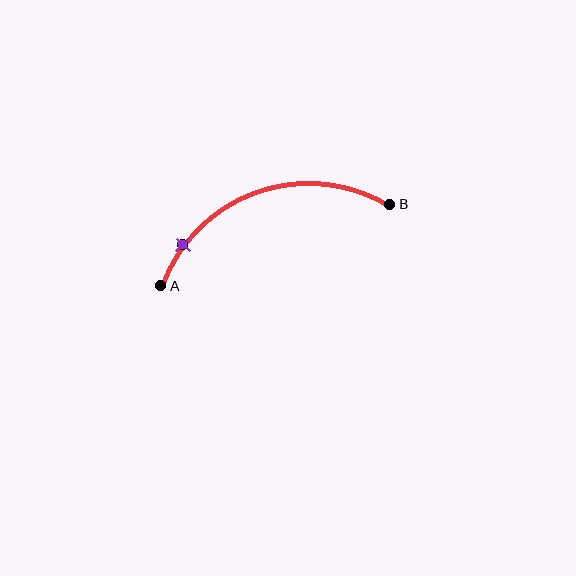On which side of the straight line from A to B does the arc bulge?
The arc bulges above the straight line connecting A and B.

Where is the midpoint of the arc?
The arc midpoint is the point on the curve farthest from the straight line joining A and B. It sits above that line.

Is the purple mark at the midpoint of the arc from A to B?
No. The purple mark lies on the arc but is closer to endpoint A. The arc midpoint would be at the point on the curve equidistant along the arc from both A and B.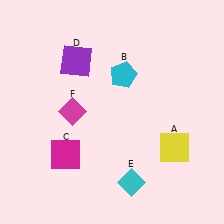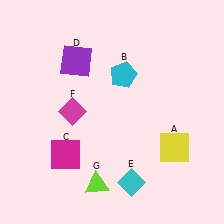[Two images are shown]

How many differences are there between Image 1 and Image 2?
There is 1 difference between the two images.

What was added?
A lime triangle (G) was added in Image 2.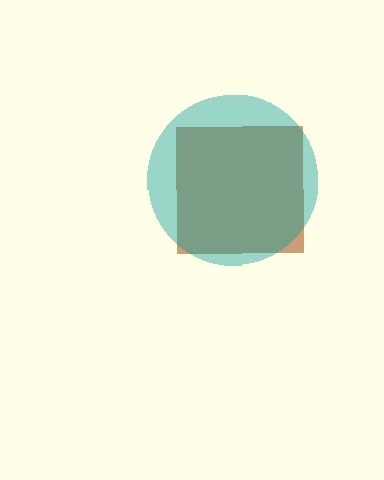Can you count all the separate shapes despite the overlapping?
Yes, there are 2 separate shapes.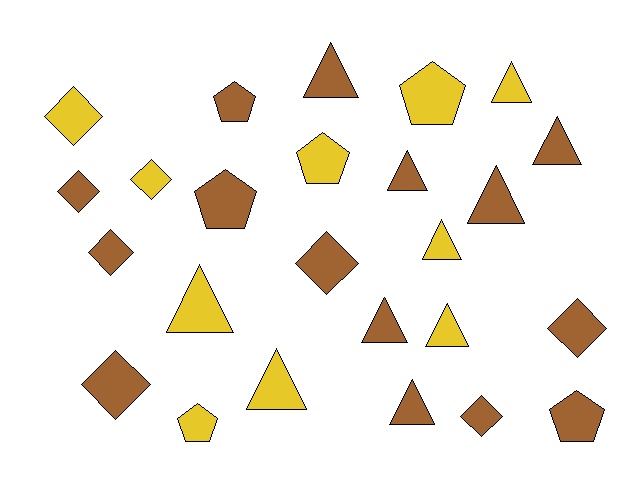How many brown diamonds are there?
There are 6 brown diamonds.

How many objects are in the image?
There are 25 objects.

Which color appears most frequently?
Brown, with 15 objects.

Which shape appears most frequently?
Triangle, with 11 objects.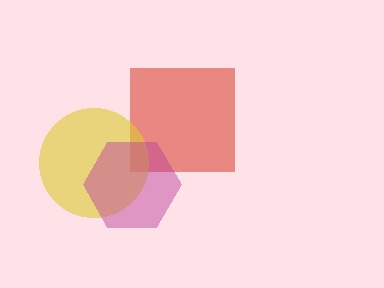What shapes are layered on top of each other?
The layered shapes are: a red square, a yellow circle, a magenta hexagon.